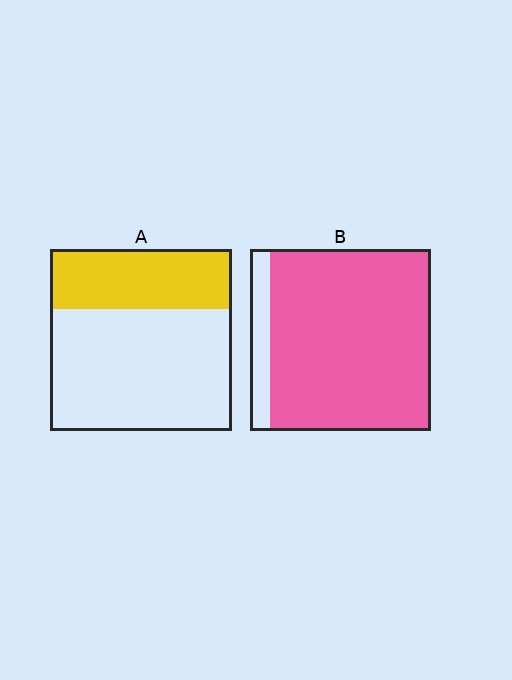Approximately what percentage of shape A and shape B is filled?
A is approximately 35% and B is approximately 90%.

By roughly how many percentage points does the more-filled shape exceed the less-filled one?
By roughly 55 percentage points (B over A).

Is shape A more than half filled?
No.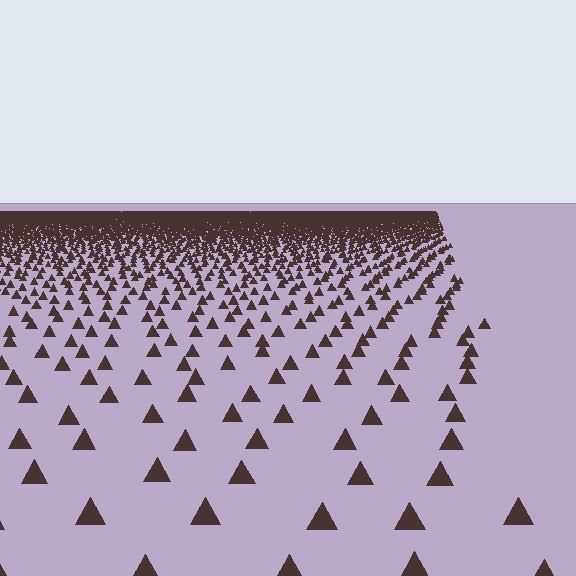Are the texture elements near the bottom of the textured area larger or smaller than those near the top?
Larger. Near the bottom, elements are closer to the viewer and appear at a bigger on-screen size.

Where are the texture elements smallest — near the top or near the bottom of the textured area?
Near the top.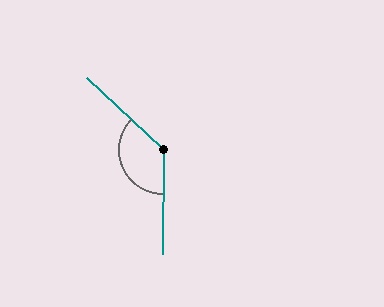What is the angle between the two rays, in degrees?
Approximately 132 degrees.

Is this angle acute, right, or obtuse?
It is obtuse.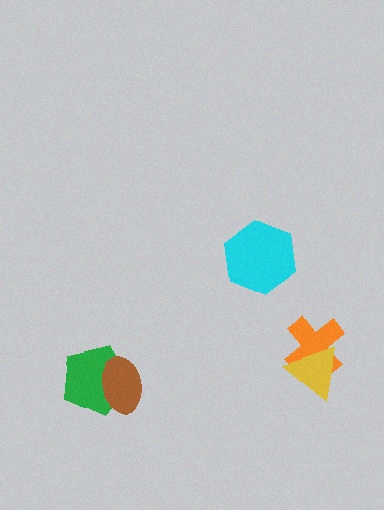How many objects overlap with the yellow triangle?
1 object overlaps with the yellow triangle.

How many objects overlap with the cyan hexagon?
0 objects overlap with the cyan hexagon.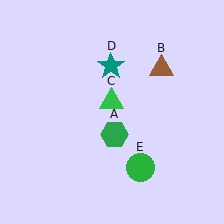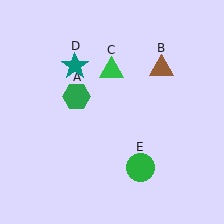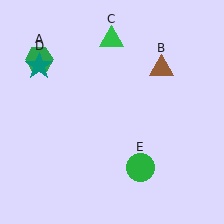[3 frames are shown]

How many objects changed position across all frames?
3 objects changed position: green hexagon (object A), green triangle (object C), teal star (object D).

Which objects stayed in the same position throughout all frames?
Brown triangle (object B) and green circle (object E) remained stationary.